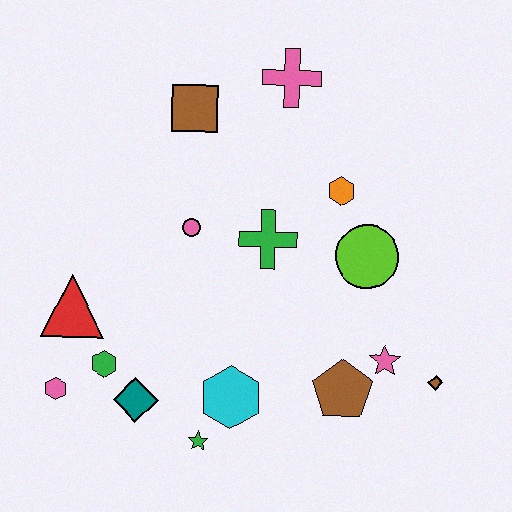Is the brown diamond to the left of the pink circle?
No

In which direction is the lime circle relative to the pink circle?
The lime circle is to the right of the pink circle.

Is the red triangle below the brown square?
Yes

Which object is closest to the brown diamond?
The pink star is closest to the brown diamond.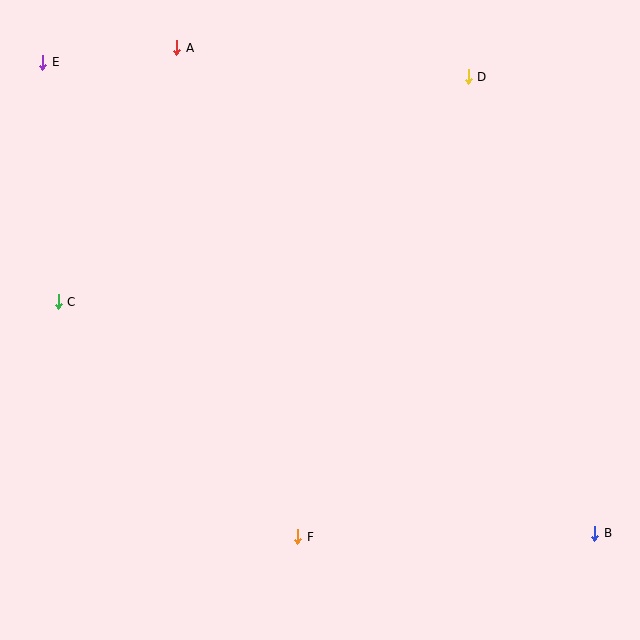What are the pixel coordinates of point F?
Point F is at (298, 537).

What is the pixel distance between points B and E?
The distance between B and E is 726 pixels.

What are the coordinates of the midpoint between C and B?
The midpoint between C and B is at (326, 417).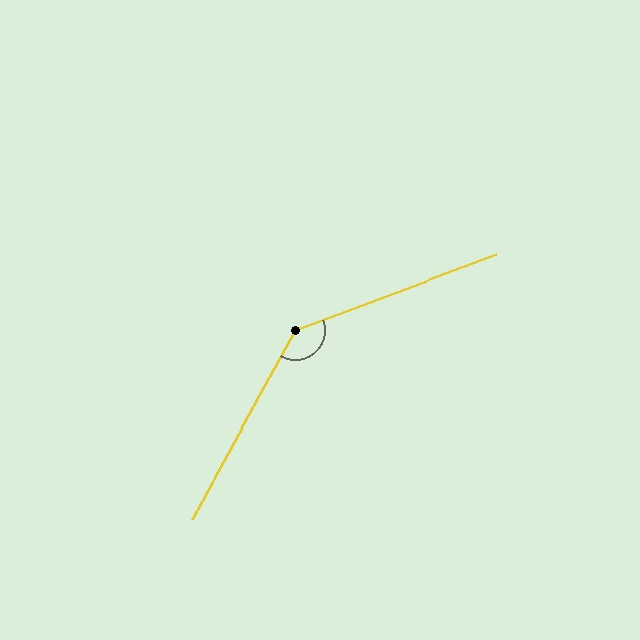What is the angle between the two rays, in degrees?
Approximately 140 degrees.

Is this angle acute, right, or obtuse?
It is obtuse.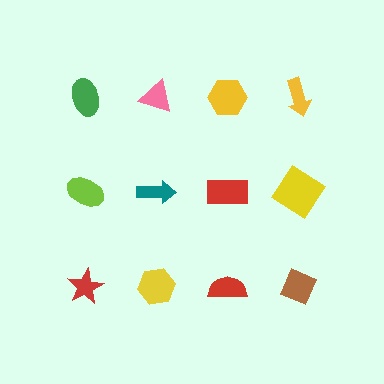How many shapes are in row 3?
4 shapes.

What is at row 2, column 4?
A yellow diamond.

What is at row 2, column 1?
A lime ellipse.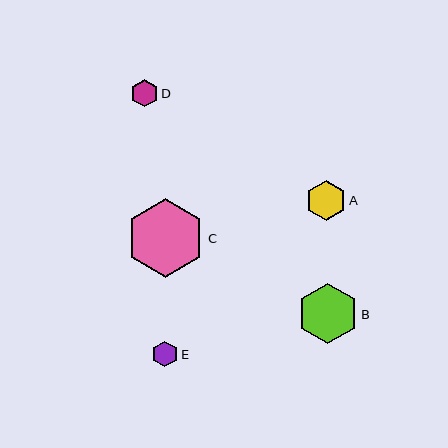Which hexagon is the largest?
Hexagon C is the largest with a size of approximately 79 pixels.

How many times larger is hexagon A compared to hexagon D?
Hexagon A is approximately 1.5 times the size of hexagon D.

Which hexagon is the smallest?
Hexagon E is the smallest with a size of approximately 26 pixels.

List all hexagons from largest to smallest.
From largest to smallest: C, B, A, D, E.